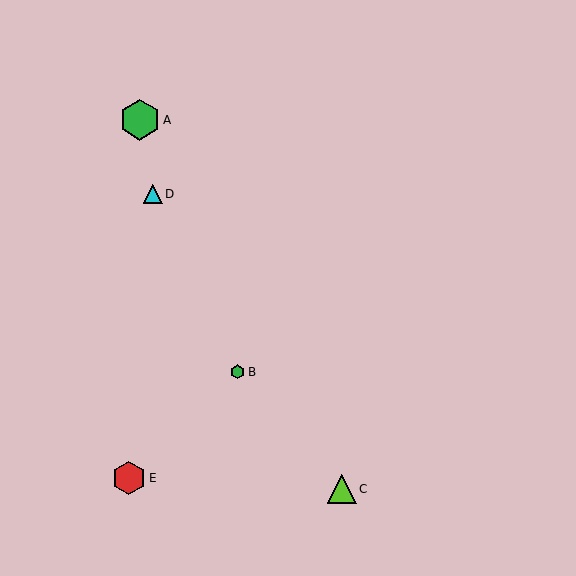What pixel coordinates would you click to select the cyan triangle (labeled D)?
Click at (153, 194) to select the cyan triangle D.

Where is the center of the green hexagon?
The center of the green hexagon is at (238, 372).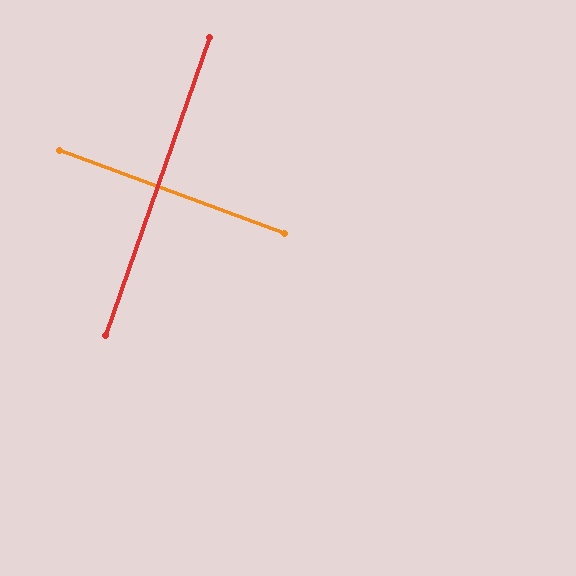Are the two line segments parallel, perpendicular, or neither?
Perpendicular — they meet at approximately 89°.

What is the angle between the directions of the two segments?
Approximately 89 degrees.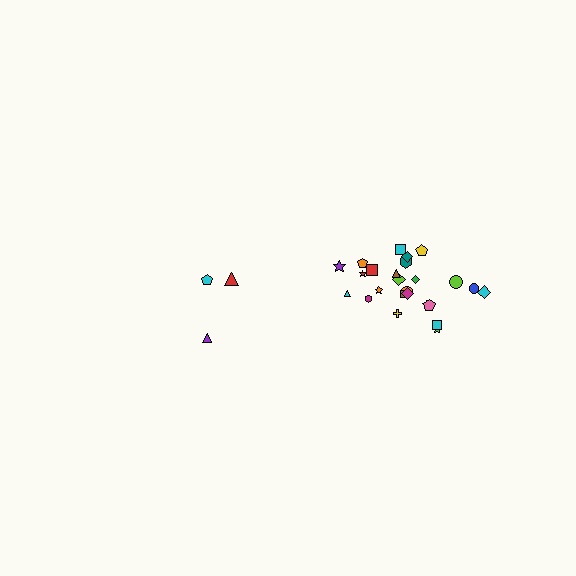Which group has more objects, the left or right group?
The right group.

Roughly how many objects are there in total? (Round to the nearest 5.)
Roughly 30 objects in total.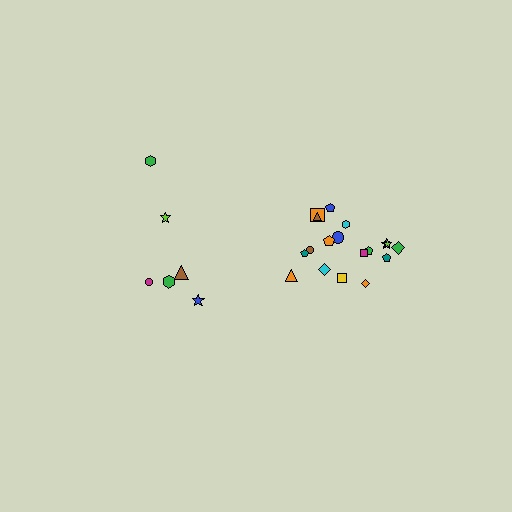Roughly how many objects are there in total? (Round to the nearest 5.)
Roughly 25 objects in total.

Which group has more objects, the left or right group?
The right group.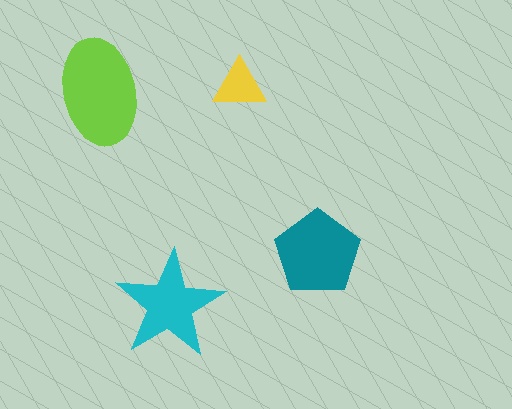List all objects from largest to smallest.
The lime ellipse, the teal pentagon, the cyan star, the yellow triangle.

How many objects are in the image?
There are 4 objects in the image.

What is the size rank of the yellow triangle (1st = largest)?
4th.